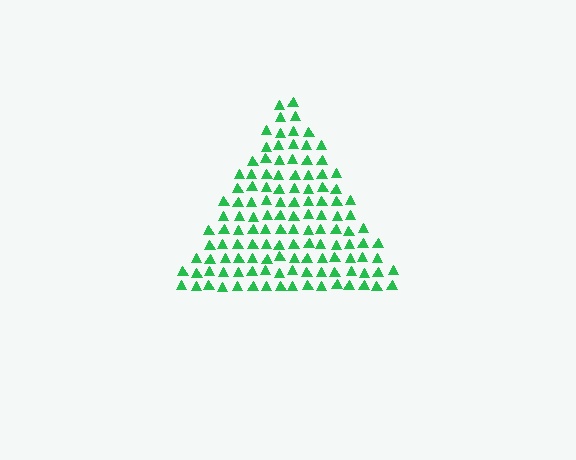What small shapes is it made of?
It is made of small triangles.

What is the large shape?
The large shape is a triangle.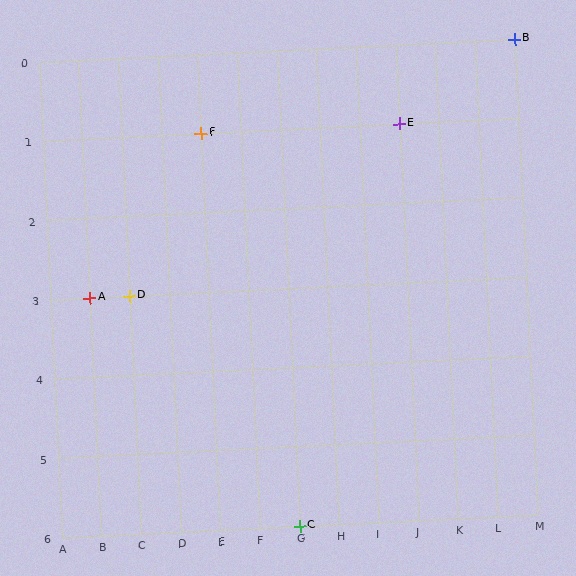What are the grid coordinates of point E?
Point E is at grid coordinates (J, 1).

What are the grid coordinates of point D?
Point D is at grid coordinates (C, 3).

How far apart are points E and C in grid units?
Points E and C are 3 columns and 5 rows apart (about 5.8 grid units diagonally).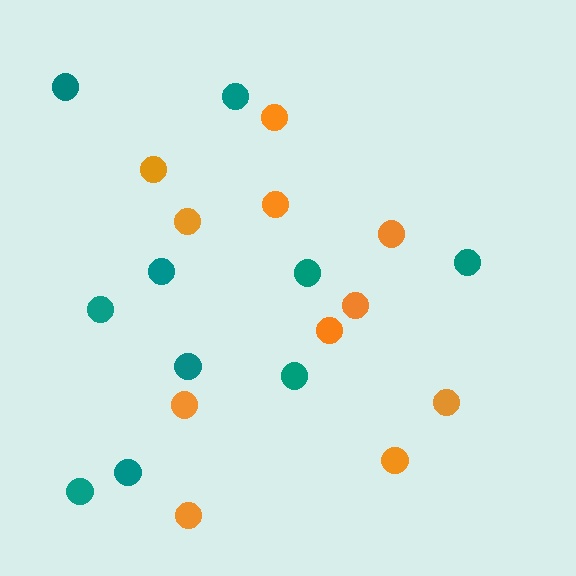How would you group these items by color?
There are 2 groups: one group of orange circles (11) and one group of teal circles (10).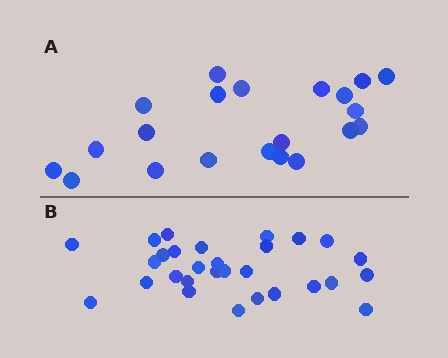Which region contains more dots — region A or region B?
Region B (the bottom region) has more dots.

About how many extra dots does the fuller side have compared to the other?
Region B has roughly 8 or so more dots than region A.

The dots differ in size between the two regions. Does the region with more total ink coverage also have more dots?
No. Region A has more total ink coverage because its dots are larger, but region B actually contains more individual dots. Total area can be misleading — the number of items is what matters here.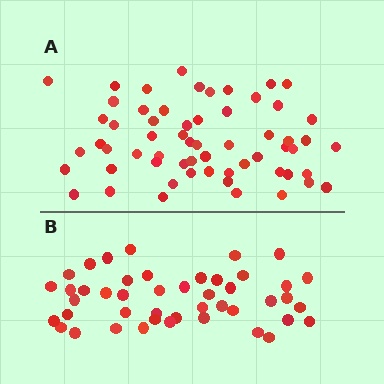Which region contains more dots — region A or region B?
Region A (the top region) has more dots.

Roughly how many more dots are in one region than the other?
Region A has approximately 15 more dots than region B.